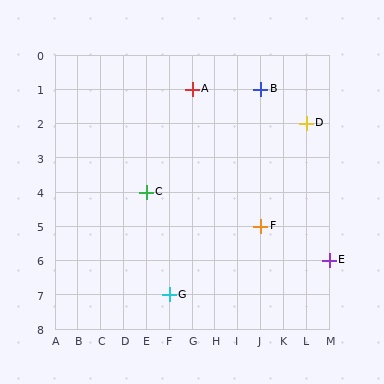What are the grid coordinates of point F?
Point F is at grid coordinates (J, 5).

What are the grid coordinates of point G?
Point G is at grid coordinates (F, 7).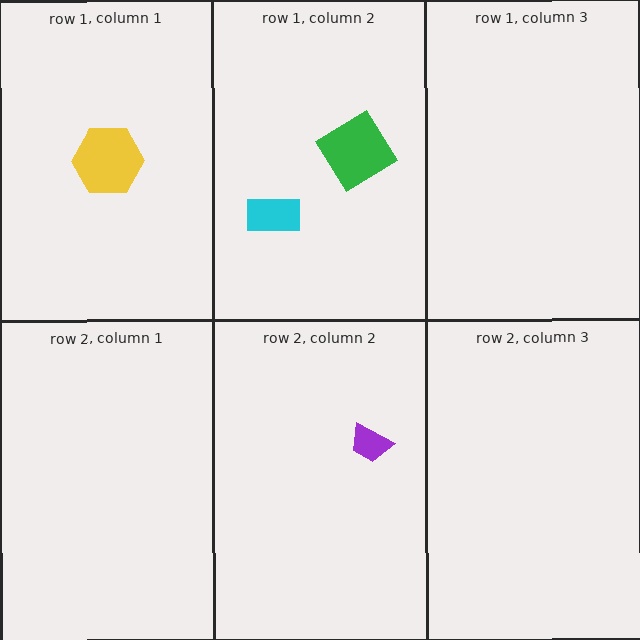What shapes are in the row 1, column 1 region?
The yellow hexagon.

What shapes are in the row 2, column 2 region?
The purple trapezoid.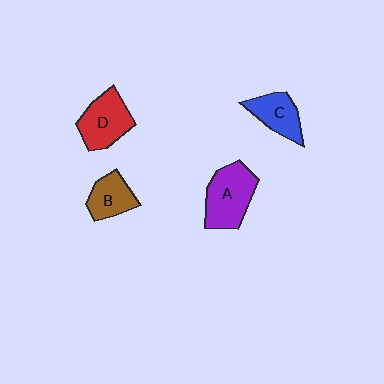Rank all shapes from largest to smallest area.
From largest to smallest: A (purple), D (red), C (blue), B (brown).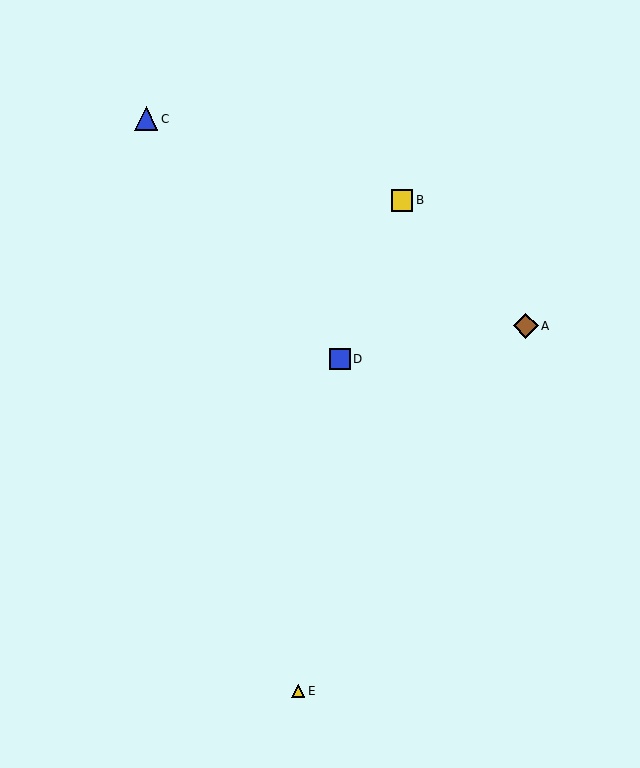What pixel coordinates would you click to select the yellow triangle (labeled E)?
Click at (298, 691) to select the yellow triangle E.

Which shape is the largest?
The brown diamond (labeled A) is the largest.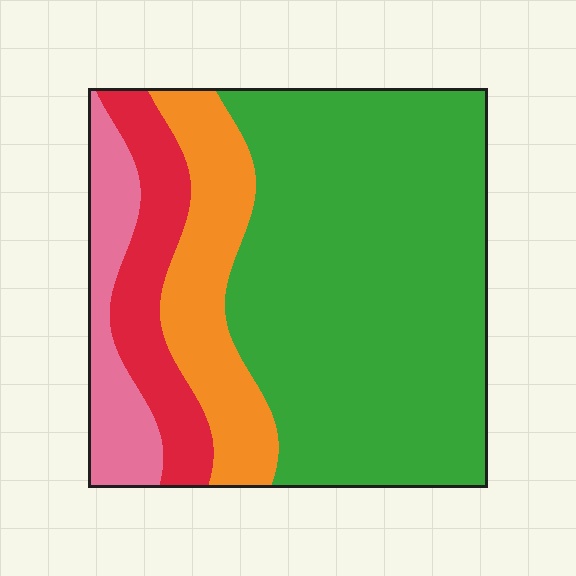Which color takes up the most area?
Green, at roughly 60%.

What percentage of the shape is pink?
Pink takes up less than a sixth of the shape.